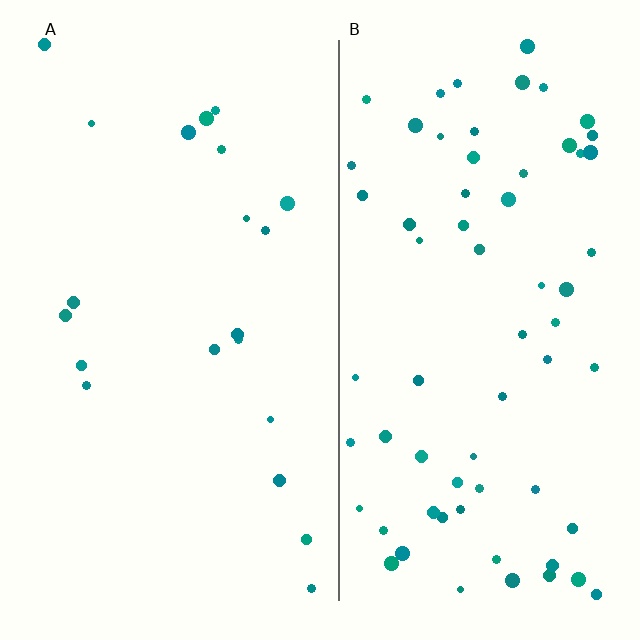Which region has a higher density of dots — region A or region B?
B (the right).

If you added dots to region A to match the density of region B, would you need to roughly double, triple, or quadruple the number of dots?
Approximately triple.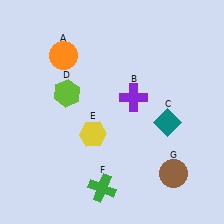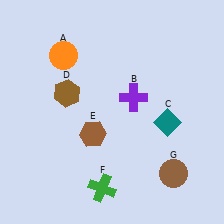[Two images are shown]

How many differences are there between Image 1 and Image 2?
There are 2 differences between the two images.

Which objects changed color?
D changed from lime to brown. E changed from yellow to brown.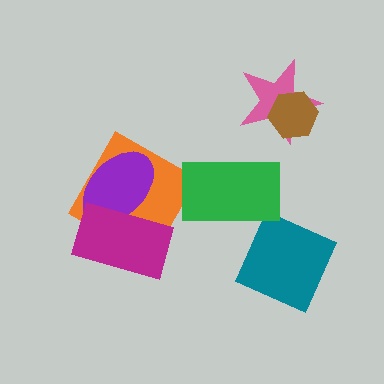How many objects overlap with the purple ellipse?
2 objects overlap with the purple ellipse.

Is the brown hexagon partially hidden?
No, no other shape covers it.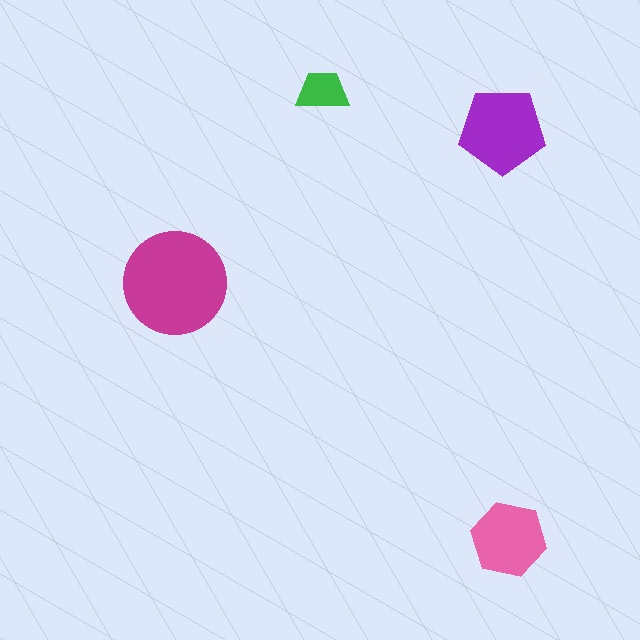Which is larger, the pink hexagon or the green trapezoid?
The pink hexagon.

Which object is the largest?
The magenta circle.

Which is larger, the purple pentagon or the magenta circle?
The magenta circle.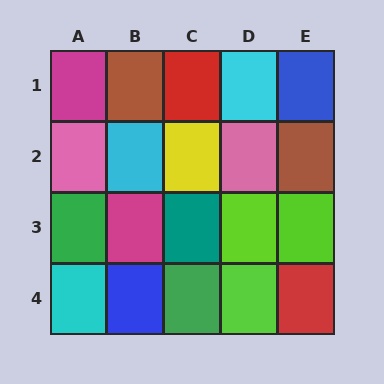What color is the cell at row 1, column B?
Brown.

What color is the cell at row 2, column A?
Pink.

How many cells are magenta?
2 cells are magenta.